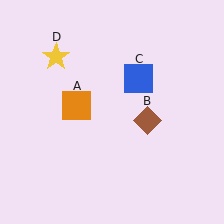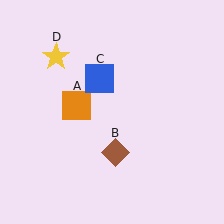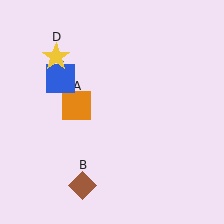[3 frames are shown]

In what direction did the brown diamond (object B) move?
The brown diamond (object B) moved down and to the left.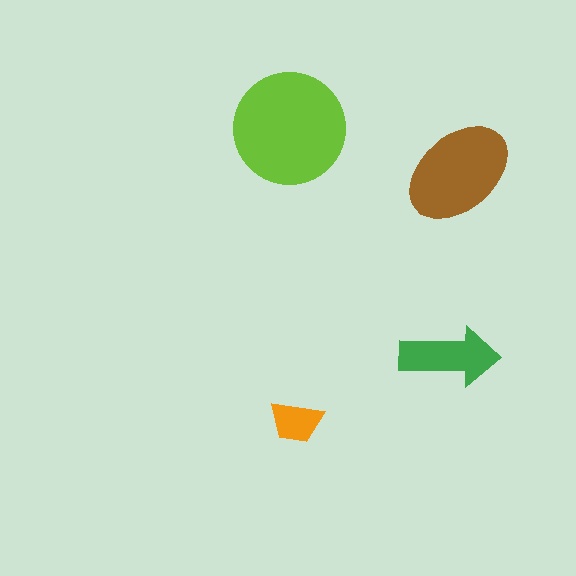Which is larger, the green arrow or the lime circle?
The lime circle.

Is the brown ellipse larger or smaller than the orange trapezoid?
Larger.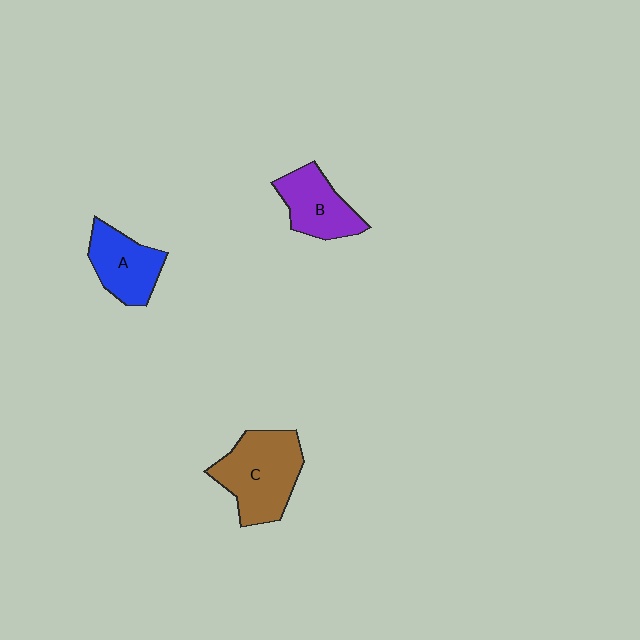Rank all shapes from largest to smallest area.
From largest to smallest: C (brown), B (purple), A (blue).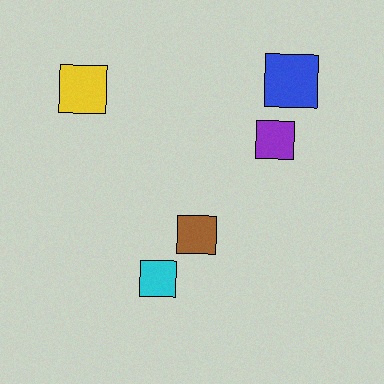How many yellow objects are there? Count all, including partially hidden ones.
There is 1 yellow object.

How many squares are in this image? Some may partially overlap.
There are 5 squares.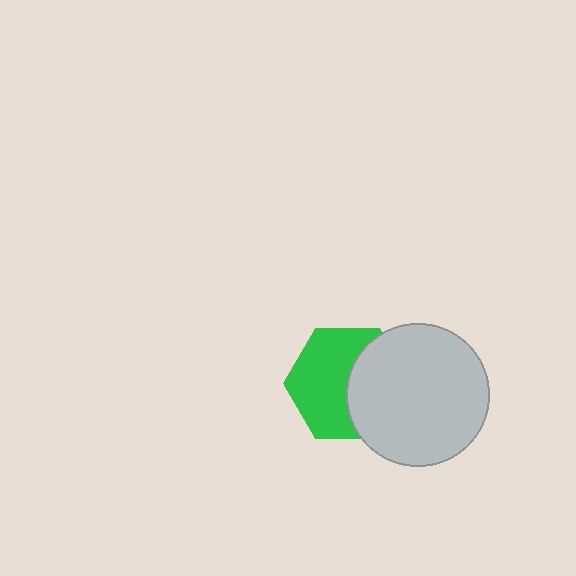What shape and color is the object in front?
The object in front is a light gray circle.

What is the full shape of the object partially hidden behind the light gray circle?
The partially hidden object is a green hexagon.